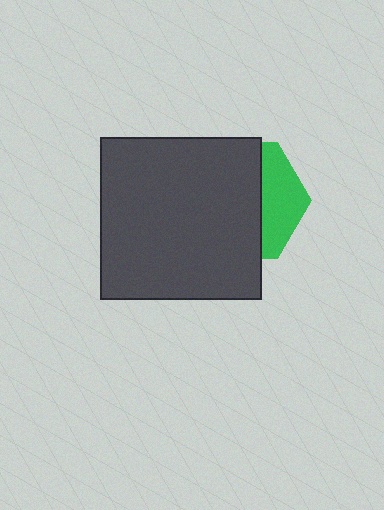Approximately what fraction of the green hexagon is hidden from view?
Roughly 67% of the green hexagon is hidden behind the dark gray square.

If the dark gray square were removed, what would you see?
You would see the complete green hexagon.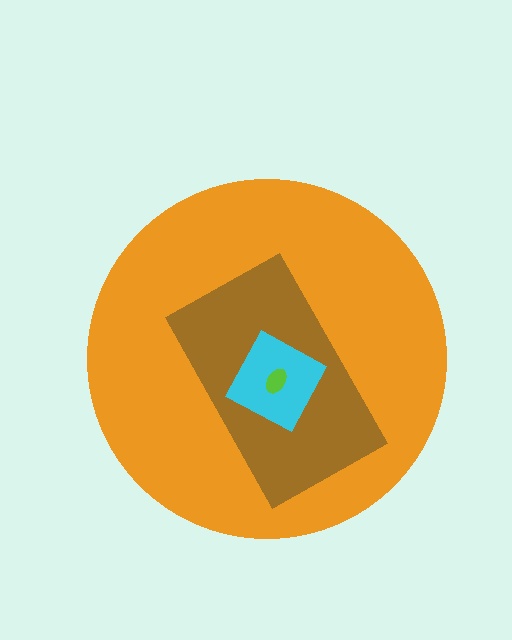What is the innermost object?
The lime ellipse.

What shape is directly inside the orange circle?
The brown rectangle.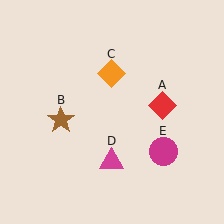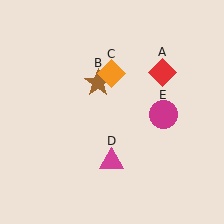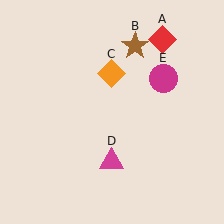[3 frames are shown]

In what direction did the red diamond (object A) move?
The red diamond (object A) moved up.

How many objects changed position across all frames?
3 objects changed position: red diamond (object A), brown star (object B), magenta circle (object E).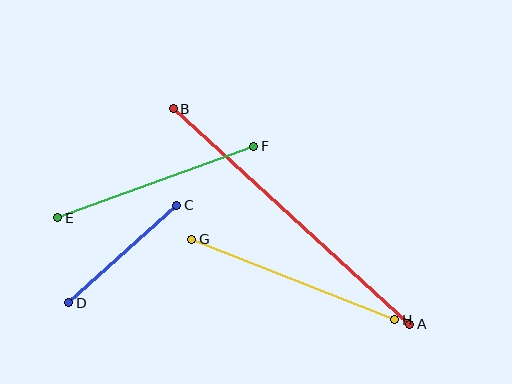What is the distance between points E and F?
The distance is approximately 209 pixels.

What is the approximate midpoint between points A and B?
The midpoint is at approximately (291, 217) pixels.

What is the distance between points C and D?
The distance is approximately 146 pixels.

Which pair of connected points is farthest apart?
Points A and B are farthest apart.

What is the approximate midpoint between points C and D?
The midpoint is at approximately (123, 254) pixels.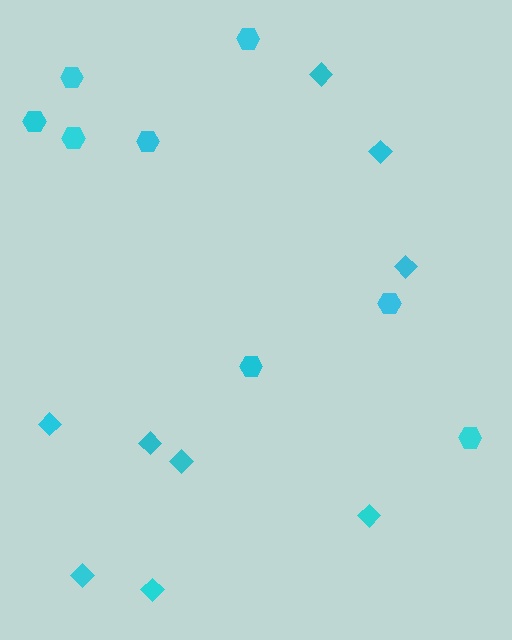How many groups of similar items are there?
There are 2 groups: one group of hexagons (8) and one group of diamonds (9).